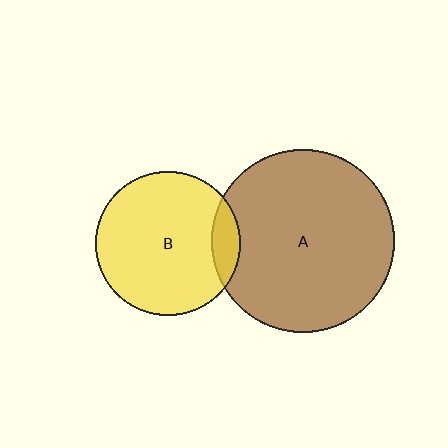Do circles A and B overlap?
Yes.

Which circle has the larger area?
Circle A (brown).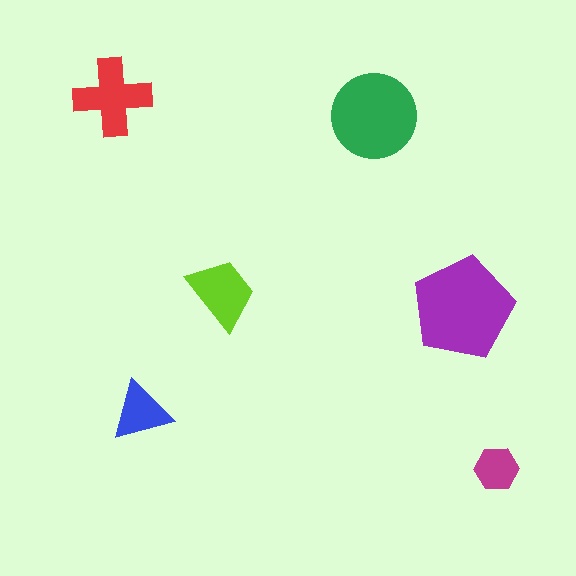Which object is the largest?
The purple pentagon.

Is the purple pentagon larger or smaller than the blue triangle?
Larger.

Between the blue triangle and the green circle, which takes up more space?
The green circle.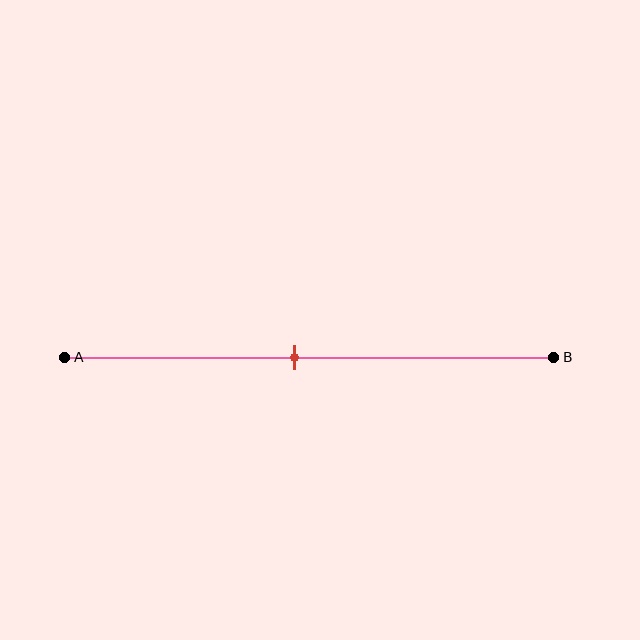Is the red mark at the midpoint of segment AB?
No, the mark is at about 45% from A, not at the 50% midpoint.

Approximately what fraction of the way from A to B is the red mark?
The red mark is approximately 45% of the way from A to B.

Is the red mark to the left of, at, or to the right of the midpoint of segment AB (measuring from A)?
The red mark is to the left of the midpoint of segment AB.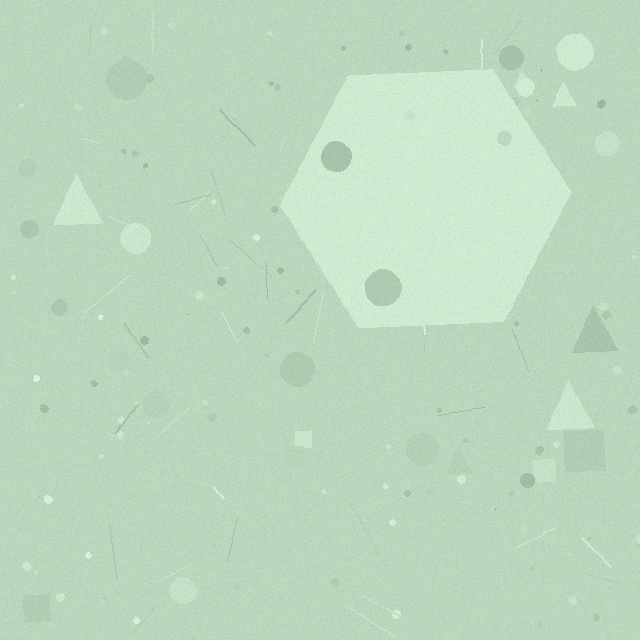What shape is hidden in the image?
A hexagon is hidden in the image.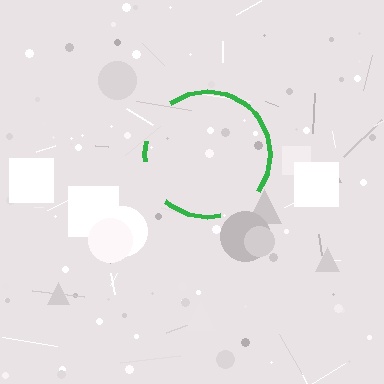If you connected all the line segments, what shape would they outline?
They would outline a circle.